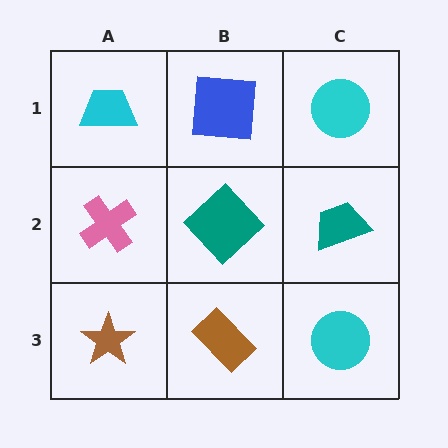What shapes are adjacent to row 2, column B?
A blue square (row 1, column B), a brown rectangle (row 3, column B), a pink cross (row 2, column A), a teal trapezoid (row 2, column C).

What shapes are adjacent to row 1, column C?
A teal trapezoid (row 2, column C), a blue square (row 1, column B).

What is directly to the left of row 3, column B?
A brown star.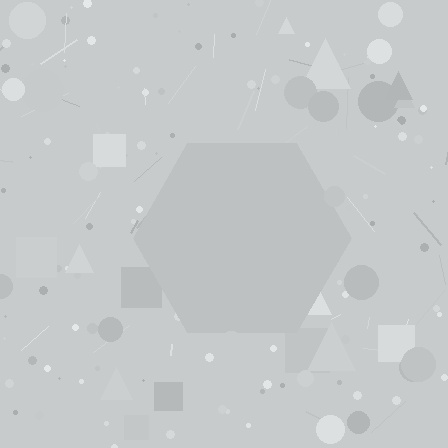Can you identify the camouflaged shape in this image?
The camouflaged shape is a hexagon.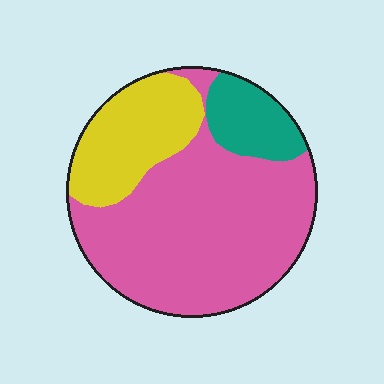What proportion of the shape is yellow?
Yellow takes up about one quarter (1/4) of the shape.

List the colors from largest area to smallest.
From largest to smallest: pink, yellow, teal.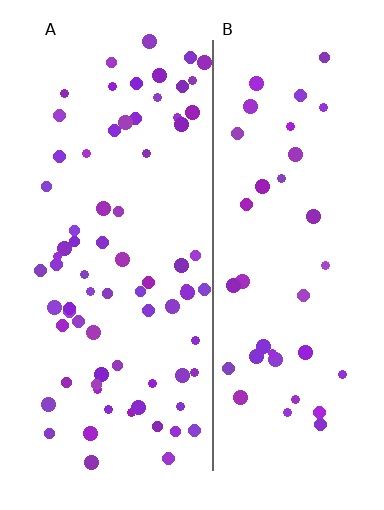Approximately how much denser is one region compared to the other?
Approximately 1.9× — region A over region B.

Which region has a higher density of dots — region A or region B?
A (the left).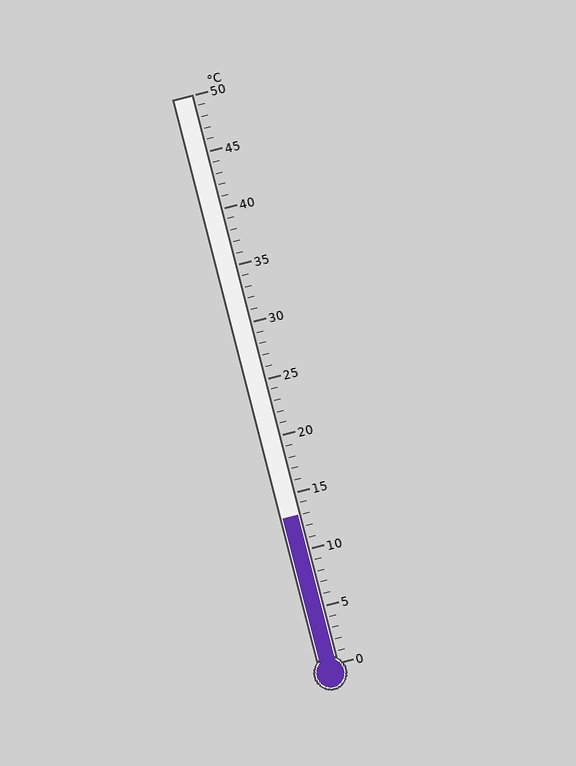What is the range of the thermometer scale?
The thermometer scale ranges from 0°C to 50°C.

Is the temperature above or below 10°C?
The temperature is above 10°C.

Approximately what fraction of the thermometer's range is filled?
The thermometer is filled to approximately 25% of its range.